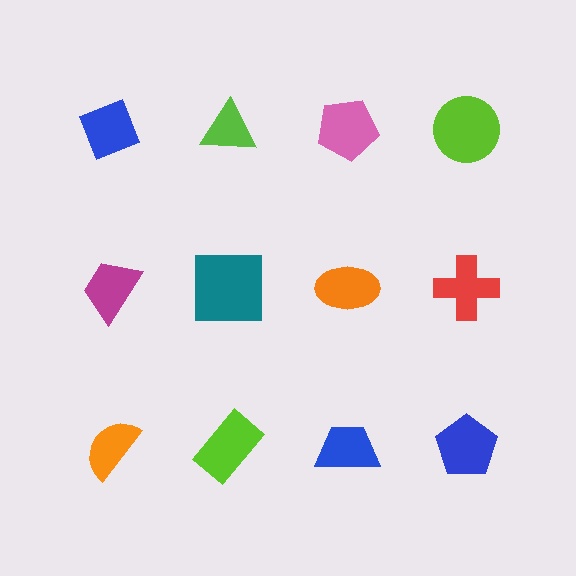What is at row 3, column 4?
A blue pentagon.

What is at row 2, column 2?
A teal square.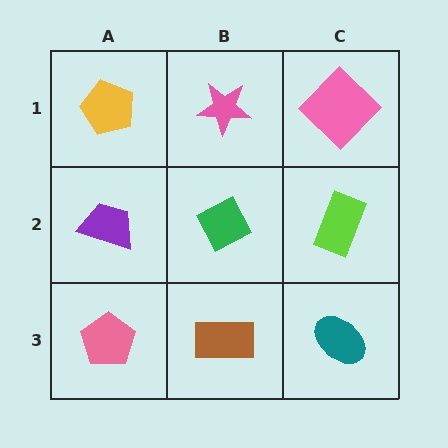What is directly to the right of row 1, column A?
A pink star.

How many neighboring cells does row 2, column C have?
3.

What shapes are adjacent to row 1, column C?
A lime rectangle (row 2, column C), a pink star (row 1, column B).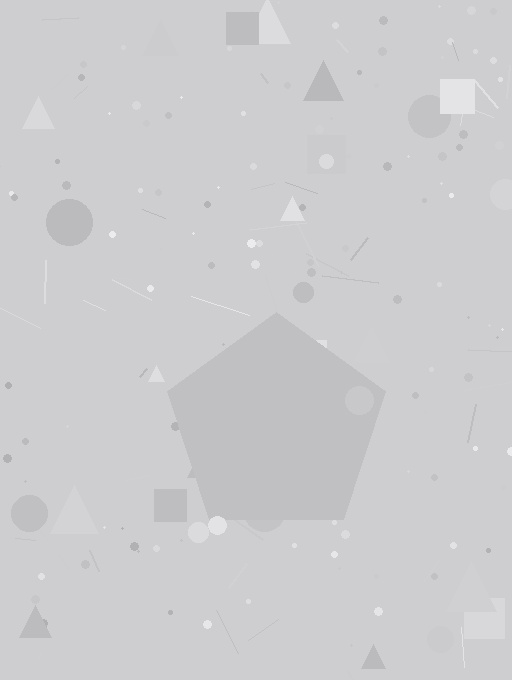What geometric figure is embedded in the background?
A pentagon is embedded in the background.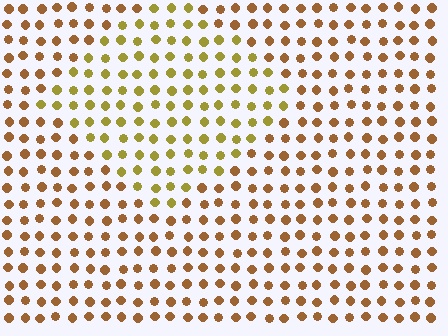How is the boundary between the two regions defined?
The boundary is defined purely by a slight shift in hue (about 30 degrees). Spacing, size, and orientation are identical on both sides.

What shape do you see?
I see a diamond.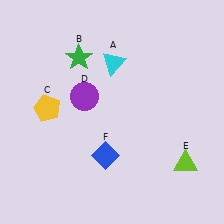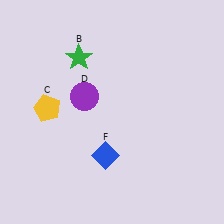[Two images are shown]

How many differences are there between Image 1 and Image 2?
There are 2 differences between the two images.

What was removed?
The lime triangle (E), the cyan triangle (A) were removed in Image 2.